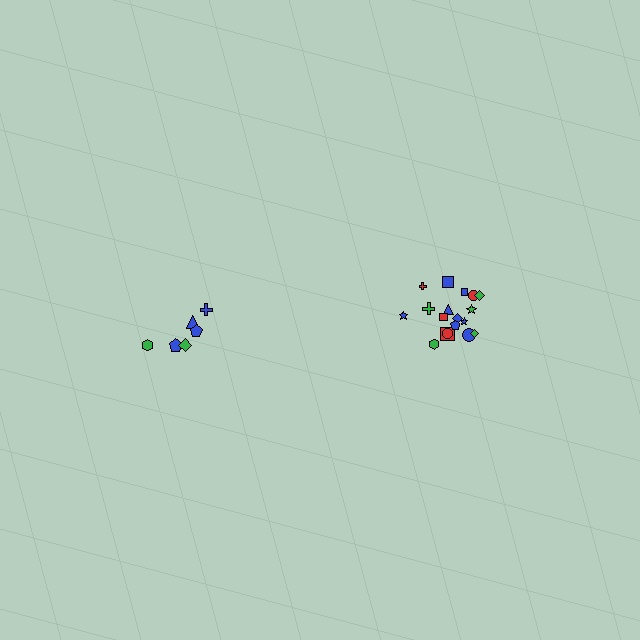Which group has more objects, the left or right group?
The right group.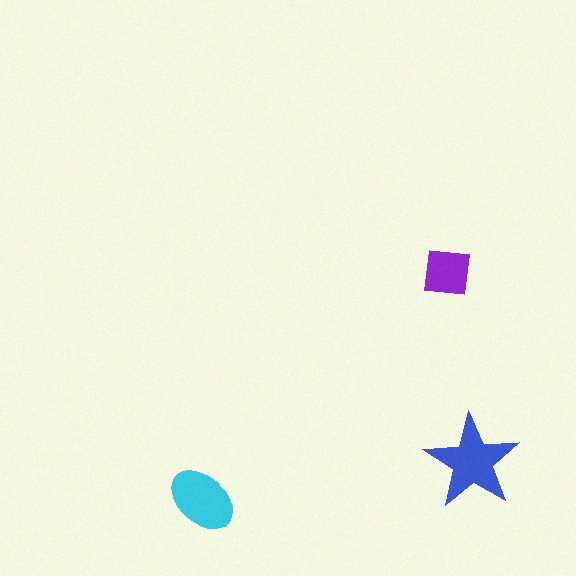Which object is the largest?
The blue star.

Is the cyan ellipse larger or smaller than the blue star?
Smaller.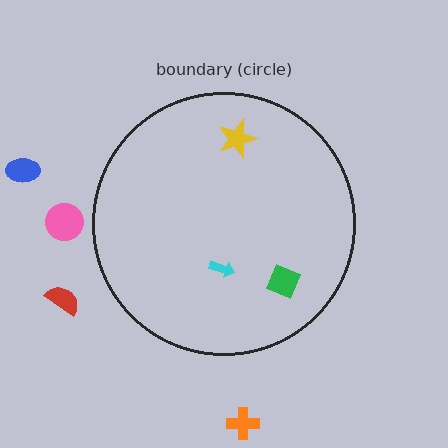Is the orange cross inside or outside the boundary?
Outside.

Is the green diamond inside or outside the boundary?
Inside.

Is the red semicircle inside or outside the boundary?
Outside.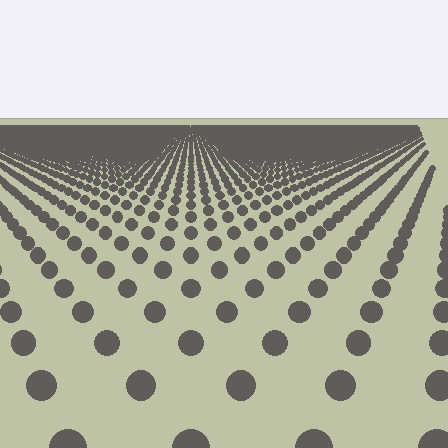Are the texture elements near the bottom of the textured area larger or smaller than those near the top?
Larger. Near the bottom, elements are closer to the viewer and appear at a bigger on-screen size.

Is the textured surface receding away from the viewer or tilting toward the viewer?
The surface is receding away from the viewer. Texture elements get smaller and denser toward the top.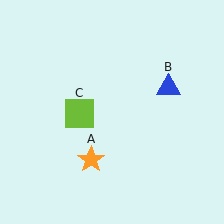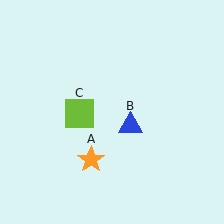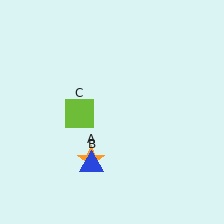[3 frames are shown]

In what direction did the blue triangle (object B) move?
The blue triangle (object B) moved down and to the left.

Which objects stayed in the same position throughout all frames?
Orange star (object A) and lime square (object C) remained stationary.